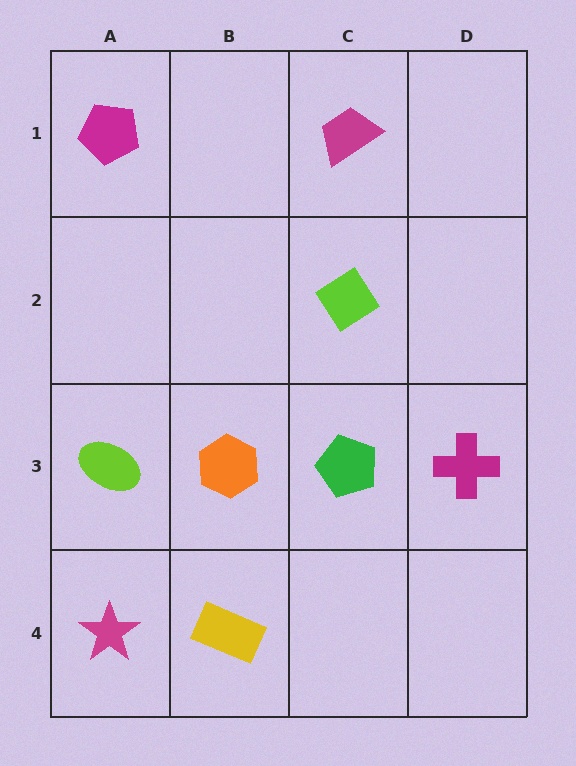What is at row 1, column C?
A magenta trapezoid.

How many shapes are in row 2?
1 shape.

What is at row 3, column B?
An orange hexagon.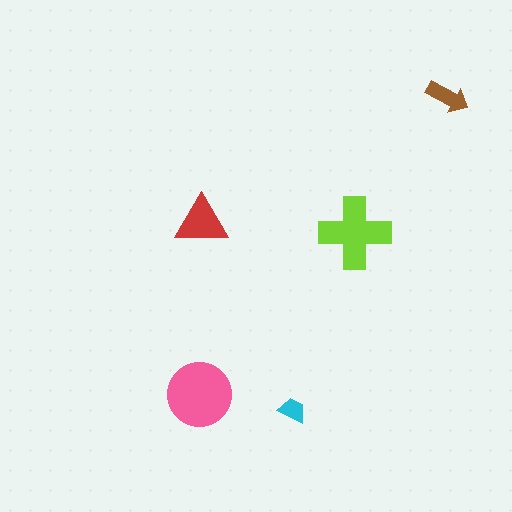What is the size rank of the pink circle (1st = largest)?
1st.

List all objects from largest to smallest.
The pink circle, the lime cross, the red triangle, the brown arrow, the cyan trapezoid.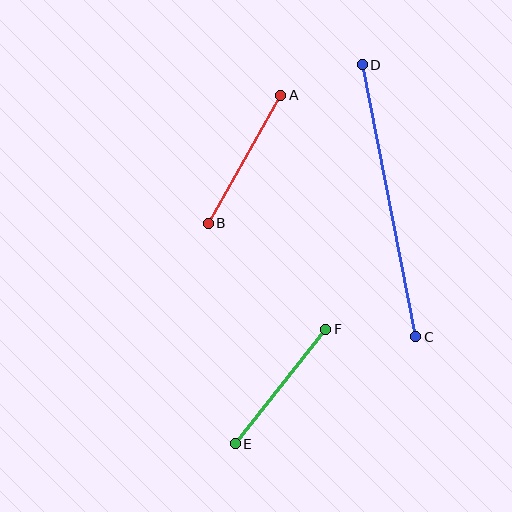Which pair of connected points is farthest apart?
Points C and D are farthest apart.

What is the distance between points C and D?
The distance is approximately 277 pixels.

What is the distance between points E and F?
The distance is approximately 146 pixels.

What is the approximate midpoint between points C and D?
The midpoint is at approximately (389, 201) pixels.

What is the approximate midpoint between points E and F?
The midpoint is at approximately (281, 386) pixels.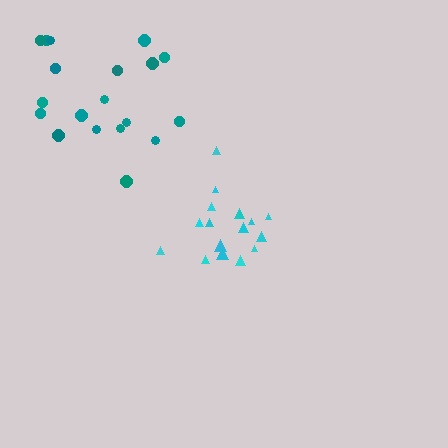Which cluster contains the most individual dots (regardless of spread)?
Teal (19).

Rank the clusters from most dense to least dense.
cyan, teal.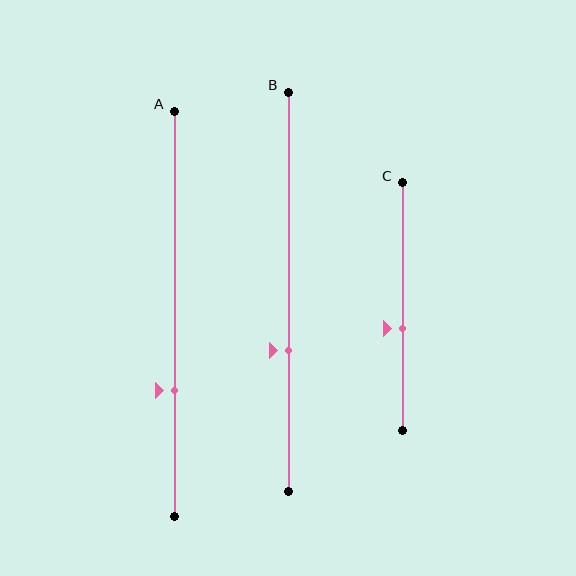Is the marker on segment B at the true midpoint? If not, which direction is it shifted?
No, the marker on segment B is shifted downward by about 15% of the segment length.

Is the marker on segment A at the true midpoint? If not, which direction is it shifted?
No, the marker on segment A is shifted downward by about 19% of the segment length.